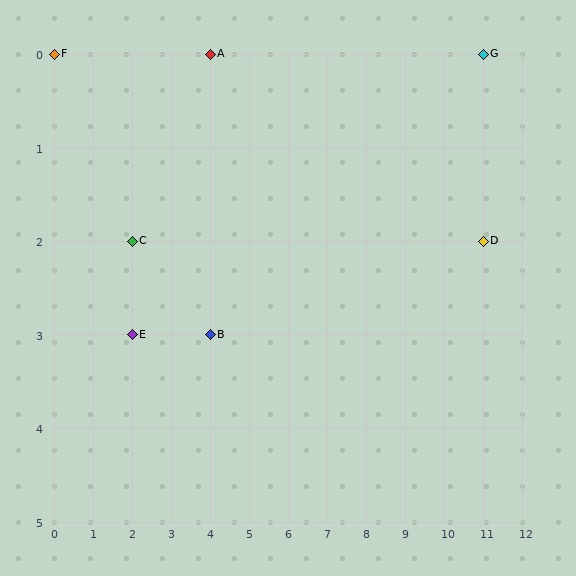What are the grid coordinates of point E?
Point E is at grid coordinates (2, 3).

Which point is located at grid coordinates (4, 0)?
Point A is at (4, 0).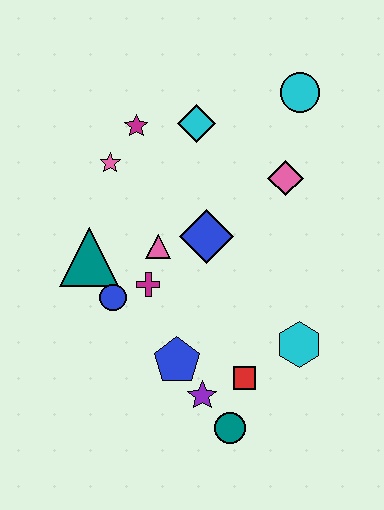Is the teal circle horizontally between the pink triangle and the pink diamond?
Yes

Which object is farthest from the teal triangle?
The cyan circle is farthest from the teal triangle.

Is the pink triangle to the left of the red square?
Yes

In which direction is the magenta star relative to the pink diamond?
The magenta star is to the left of the pink diamond.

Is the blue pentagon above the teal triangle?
No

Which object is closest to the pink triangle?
The magenta cross is closest to the pink triangle.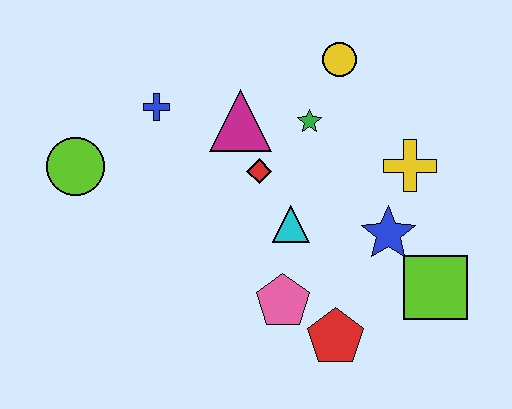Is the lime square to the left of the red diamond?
No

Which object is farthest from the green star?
The lime circle is farthest from the green star.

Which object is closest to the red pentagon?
The pink pentagon is closest to the red pentagon.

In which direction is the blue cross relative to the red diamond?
The blue cross is to the left of the red diamond.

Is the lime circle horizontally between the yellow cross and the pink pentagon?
No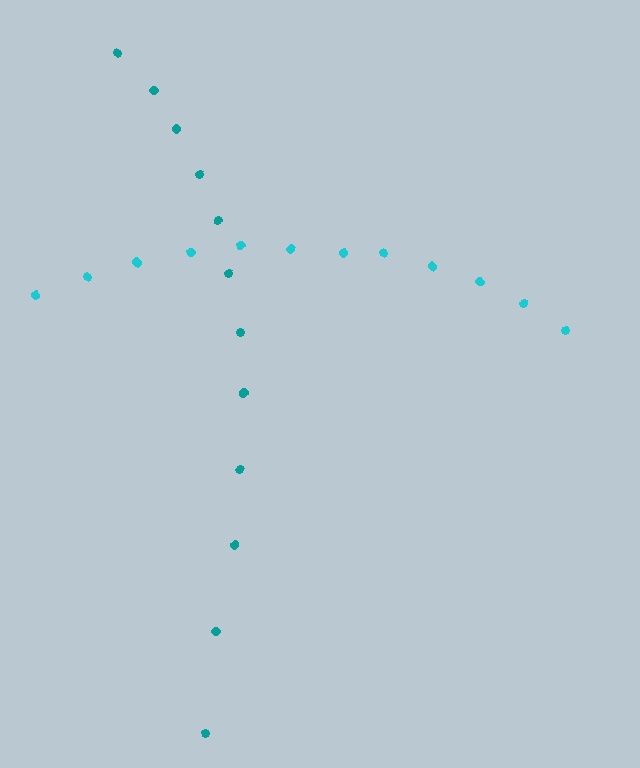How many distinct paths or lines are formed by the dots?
There are 2 distinct paths.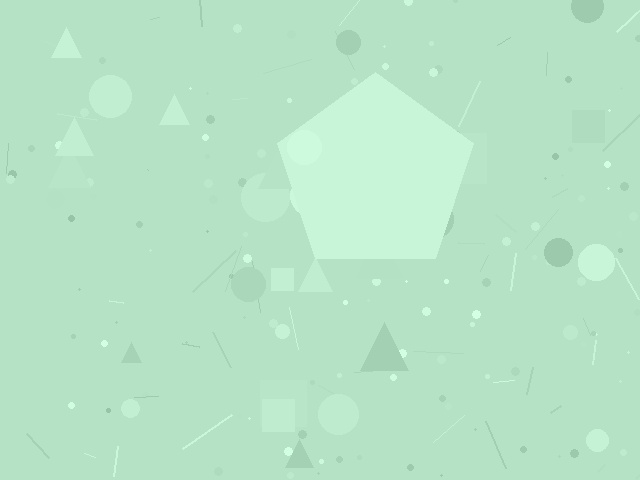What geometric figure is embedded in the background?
A pentagon is embedded in the background.